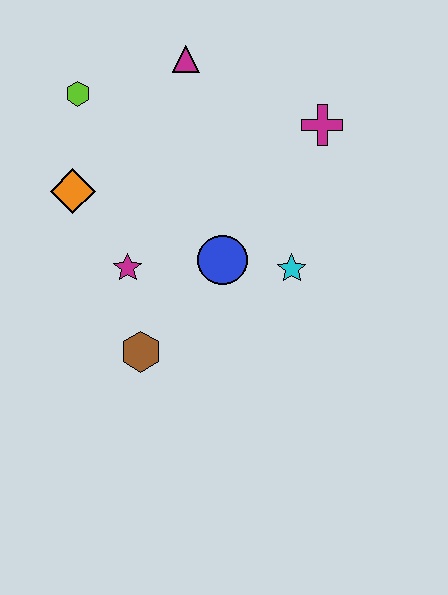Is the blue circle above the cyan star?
Yes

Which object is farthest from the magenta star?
The magenta cross is farthest from the magenta star.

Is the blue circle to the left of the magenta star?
No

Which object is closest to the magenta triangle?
The lime hexagon is closest to the magenta triangle.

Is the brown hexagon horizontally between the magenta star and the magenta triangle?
Yes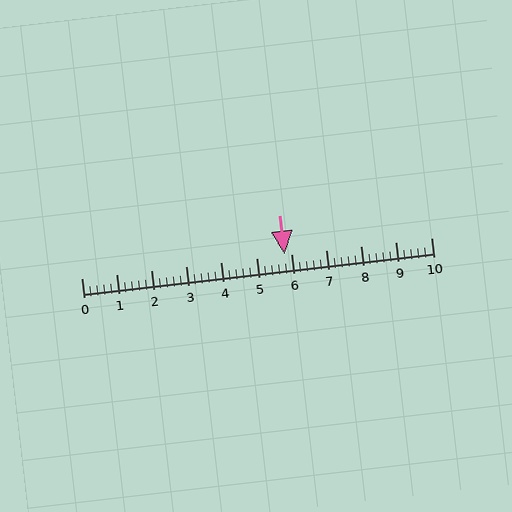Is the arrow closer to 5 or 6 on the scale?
The arrow is closer to 6.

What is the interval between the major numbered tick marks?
The major tick marks are spaced 1 units apart.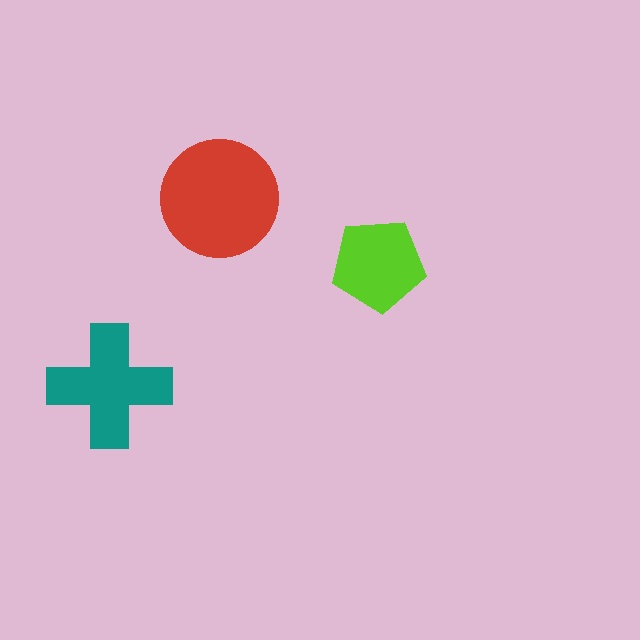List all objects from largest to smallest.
The red circle, the teal cross, the lime pentagon.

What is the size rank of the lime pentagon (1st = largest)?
3rd.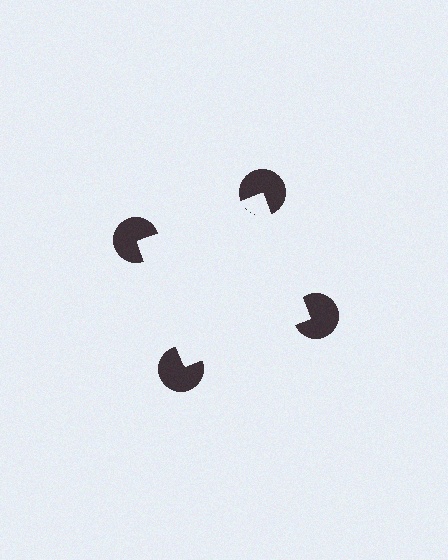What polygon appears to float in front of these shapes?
An illusory square — its edges are inferred from the aligned wedge cuts in the pac-man discs, not physically drawn.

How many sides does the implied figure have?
4 sides.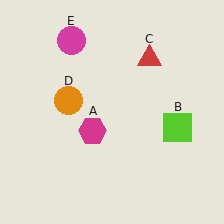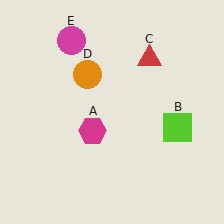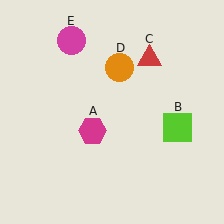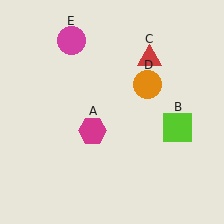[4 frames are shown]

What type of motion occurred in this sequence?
The orange circle (object D) rotated clockwise around the center of the scene.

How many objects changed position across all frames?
1 object changed position: orange circle (object D).